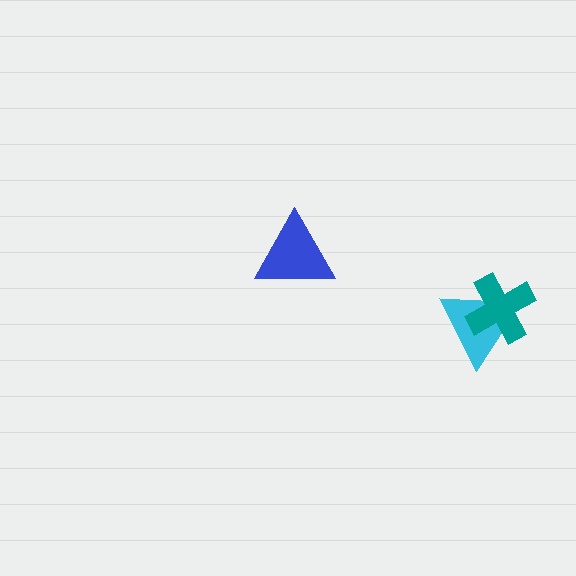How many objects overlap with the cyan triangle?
1 object overlaps with the cyan triangle.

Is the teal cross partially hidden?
No, no other shape covers it.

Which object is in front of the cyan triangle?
The teal cross is in front of the cyan triangle.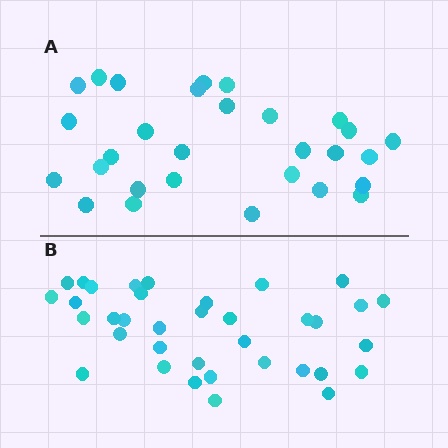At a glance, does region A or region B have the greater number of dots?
Region B (the bottom region) has more dots.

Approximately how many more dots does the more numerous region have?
Region B has roughly 8 or so more dots than region A.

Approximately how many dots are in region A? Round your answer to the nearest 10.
About 30 dots. (The exact count is 29, which rounds to 30.)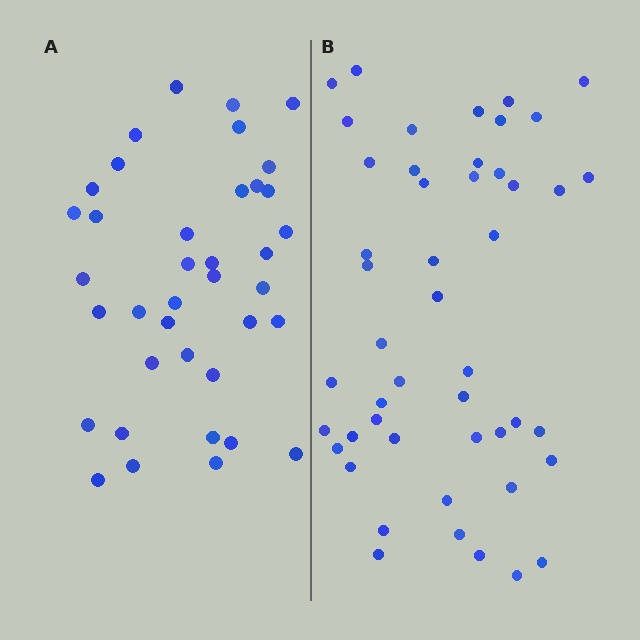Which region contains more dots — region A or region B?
Region B (the right region) has more dots.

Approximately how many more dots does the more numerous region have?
Region B has roughly 10 or so more dots than region A.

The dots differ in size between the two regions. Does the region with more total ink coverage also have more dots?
No. Region A has more total ink coverage because its dots are larger, but region B actually contains more individual dots. Total area can be misleading — the number of items is what matters here.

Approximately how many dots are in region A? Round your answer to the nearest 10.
About 40 dots. (The exact count is 38, which rounds to 40.)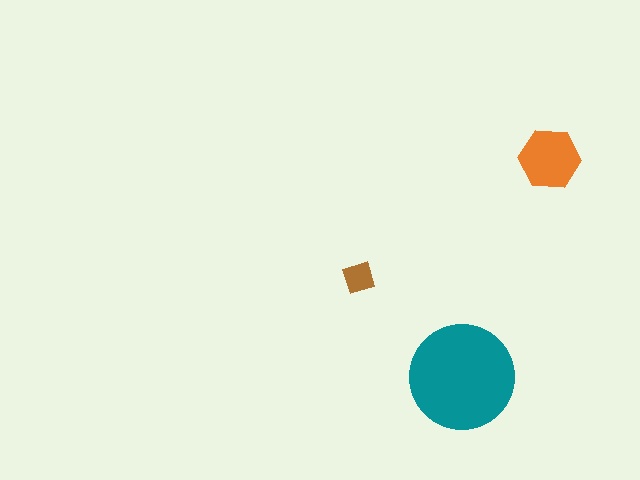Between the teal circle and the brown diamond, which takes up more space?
The teal circle.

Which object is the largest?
The teal circle.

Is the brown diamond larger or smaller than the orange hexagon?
Smaller.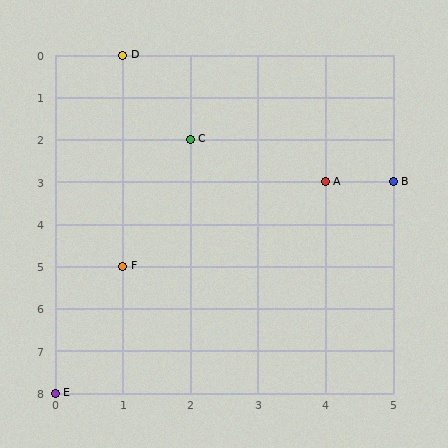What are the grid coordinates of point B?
Point B is at grid coordinates (5, 3).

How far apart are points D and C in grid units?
Points D and C are 1 column and 2 rows apart (about 2.2 grid units diagonally).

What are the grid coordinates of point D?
Point D is at grid coordinates (1, 0).